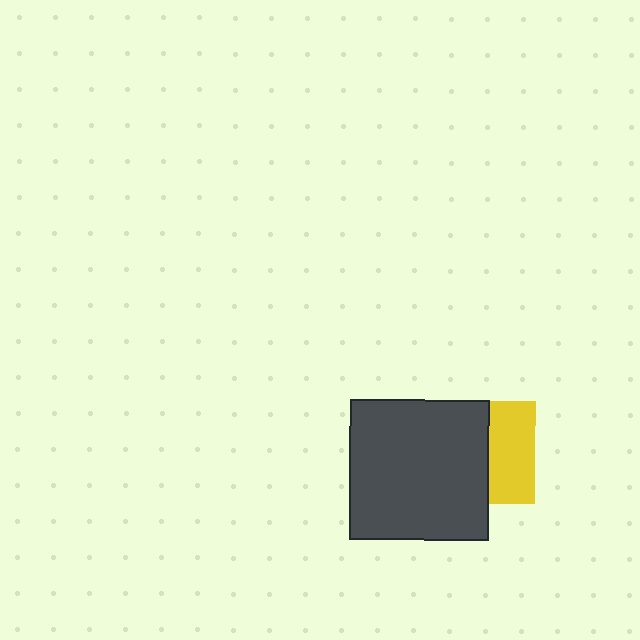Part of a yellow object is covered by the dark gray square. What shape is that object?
It is a square.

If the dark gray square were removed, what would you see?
You would see the complete yellow square.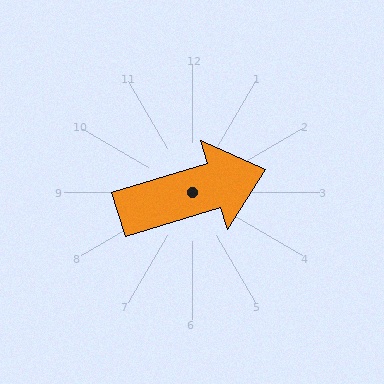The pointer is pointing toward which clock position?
Roughly 2 o'clock.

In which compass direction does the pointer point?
East.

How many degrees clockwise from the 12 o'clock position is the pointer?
Approximately 73 degrees.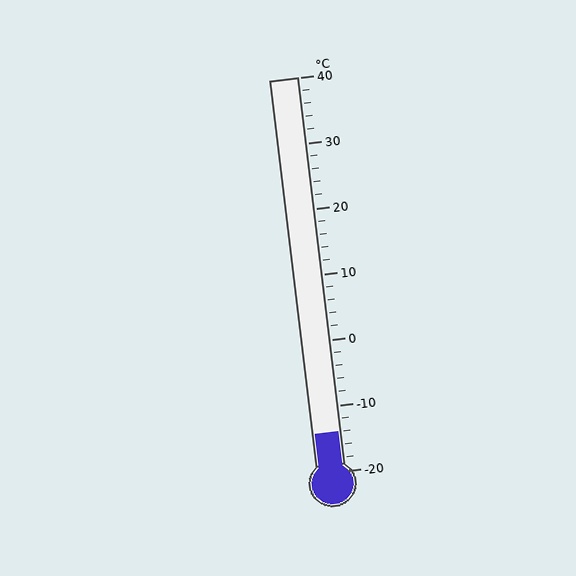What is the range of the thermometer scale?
The thermometer scale ranges from -20°C to 40°C.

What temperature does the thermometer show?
The thermometer shows approximately -14°C.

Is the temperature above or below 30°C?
The temperature is below 30°C.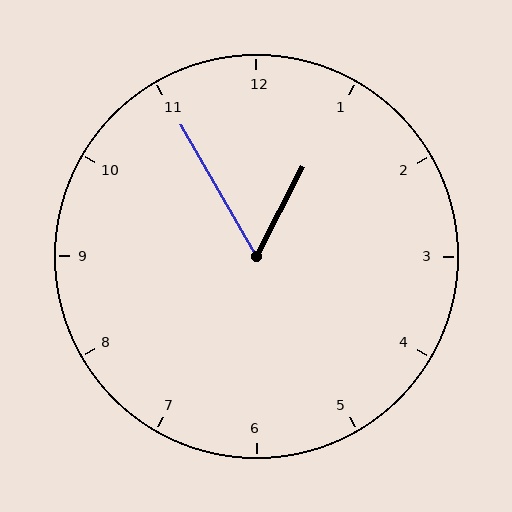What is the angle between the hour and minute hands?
Approximately 58 degrees.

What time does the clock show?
12:55.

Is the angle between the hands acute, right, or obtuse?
It is acute.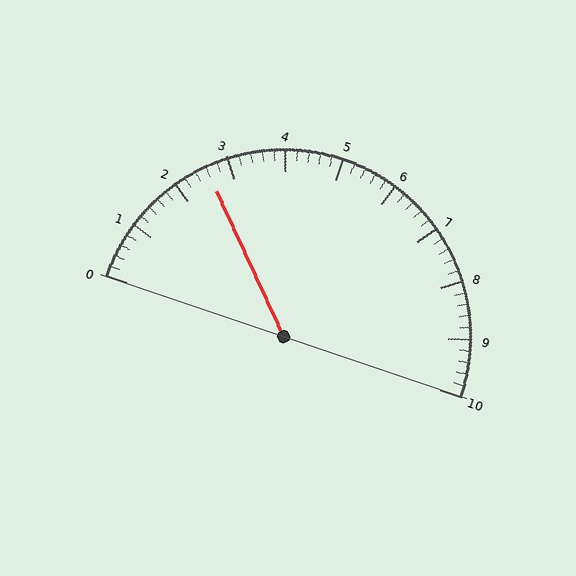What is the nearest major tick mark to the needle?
The nearest major tick mark is 3.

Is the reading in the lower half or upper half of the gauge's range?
The reading is in the lower half of the range (0 to 10).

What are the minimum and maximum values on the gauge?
The gauge ranges from 0 to 10.